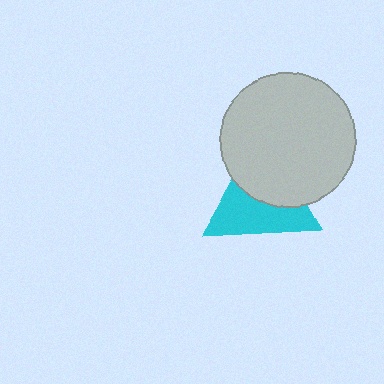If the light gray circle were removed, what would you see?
You would see the complete cyan triangle.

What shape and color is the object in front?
The object in front is a light gray circle.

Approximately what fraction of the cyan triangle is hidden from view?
Roughly 46% of the cyan triangle is hidden behind the light gray circle.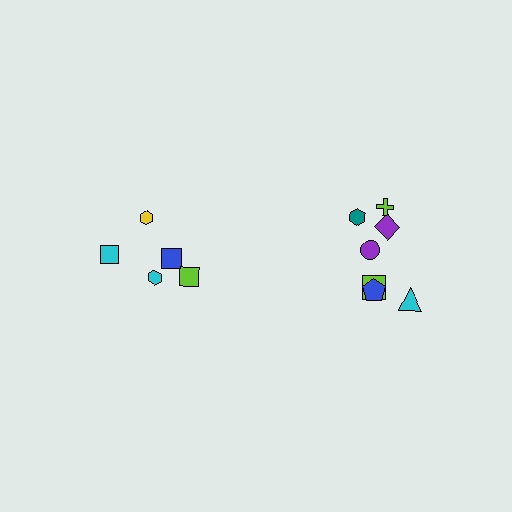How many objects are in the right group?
There are 7 objects.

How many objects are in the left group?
There are 5 objects.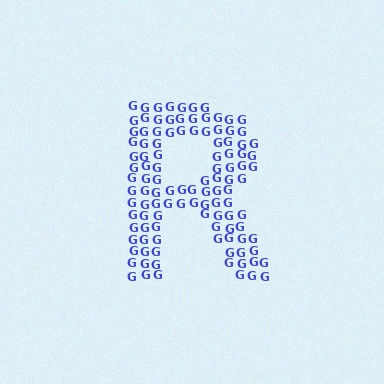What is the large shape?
The large shape is the letter R.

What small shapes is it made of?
It is made of small letter G's.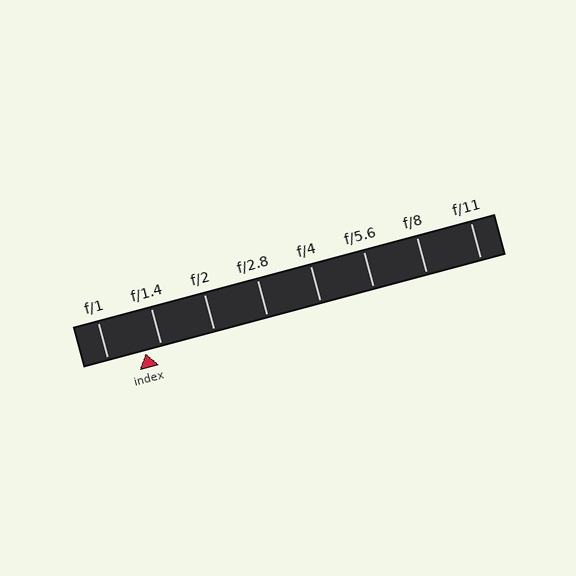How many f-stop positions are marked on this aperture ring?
There are 8 f-stop positions marked.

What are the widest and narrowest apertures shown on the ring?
The widest aperture shown is f/1 and the narrowest is f/11.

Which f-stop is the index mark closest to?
The index mark is closest to f/1.4.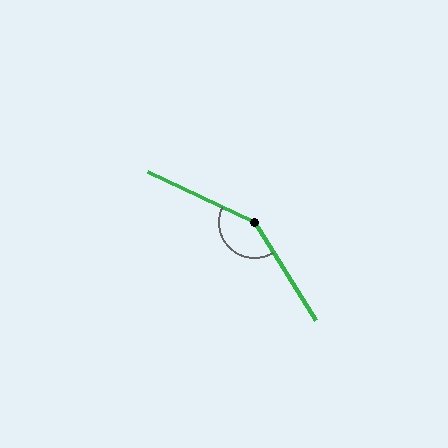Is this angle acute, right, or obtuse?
It is obtuse.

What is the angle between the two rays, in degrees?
Approximately 147 degrees.